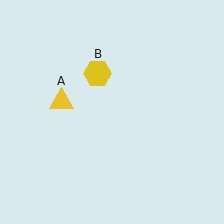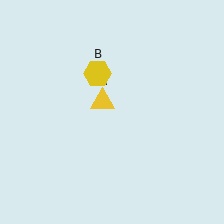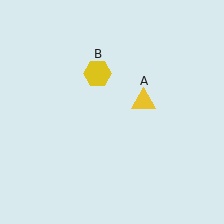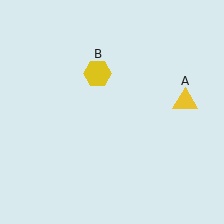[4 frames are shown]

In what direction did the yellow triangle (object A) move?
The yellow triangle (object A) moved right.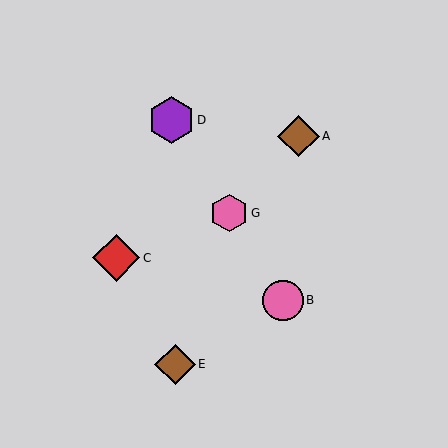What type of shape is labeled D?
Shape D is a purple hexagon.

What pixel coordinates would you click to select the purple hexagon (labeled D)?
Click at (171, 120) to select the purple hexagon D.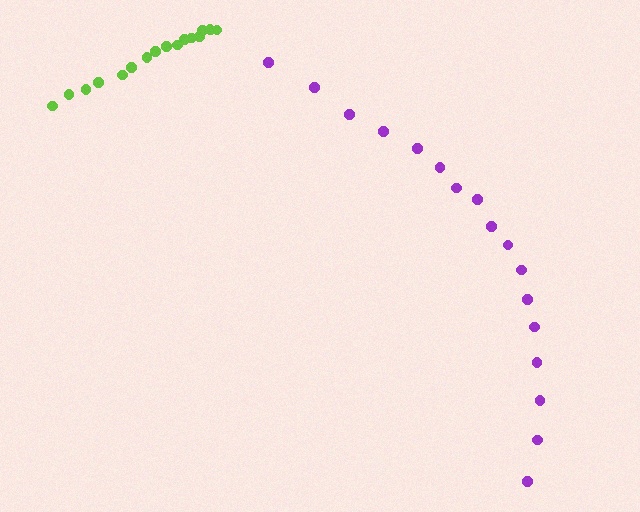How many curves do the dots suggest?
There are 2 distinct paths.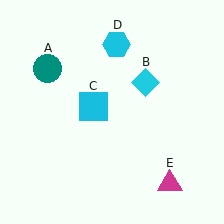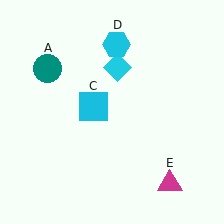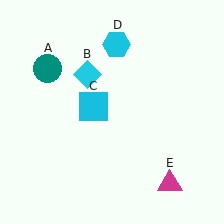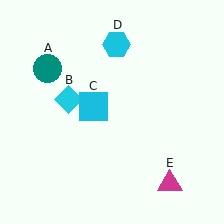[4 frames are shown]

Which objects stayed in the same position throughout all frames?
Teal circle (object A) and cyan square (object C) and cyan hexagon (object D) and magenta triangle (object E) remained stationary.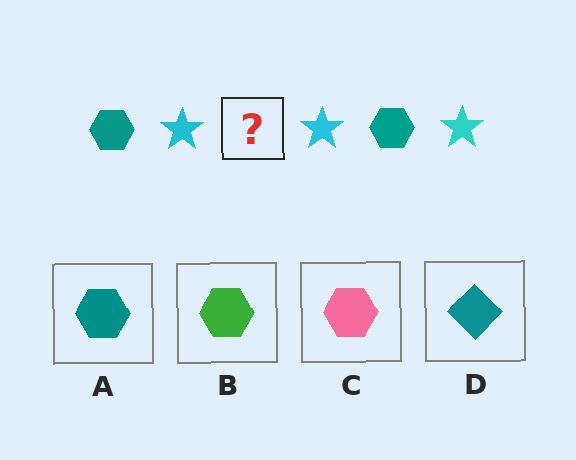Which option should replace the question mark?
Option A.